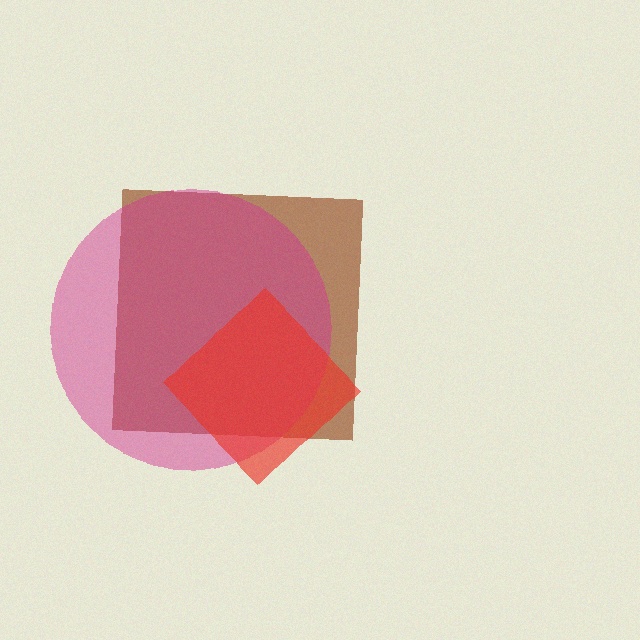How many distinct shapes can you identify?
There are 3 distinct shapes: a brown square, a magenta circle, a red diamond.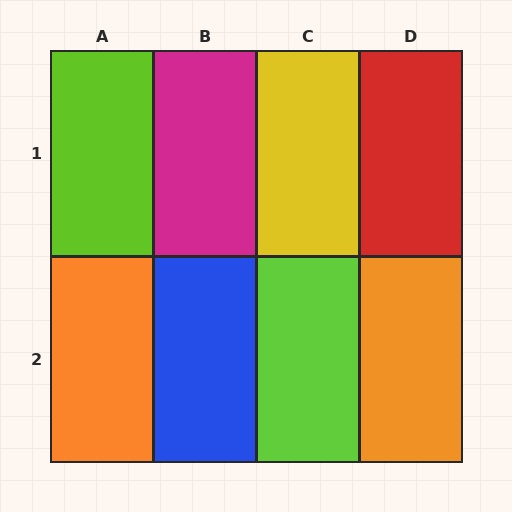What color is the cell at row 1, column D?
Red.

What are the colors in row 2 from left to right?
Orange, blue, lime, orange.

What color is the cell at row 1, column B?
Magenta.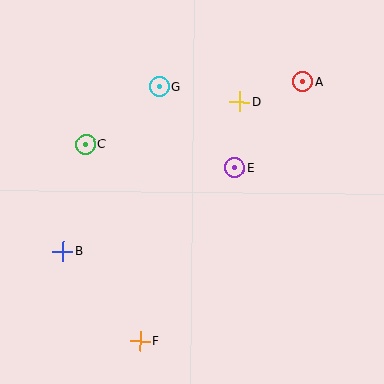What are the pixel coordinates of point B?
Point B is at (63, 251).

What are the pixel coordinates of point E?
Point E is at (235, 167).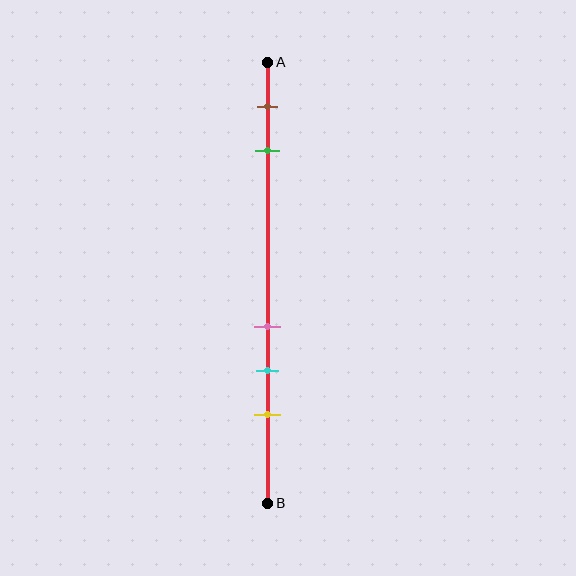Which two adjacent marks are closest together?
The pink and cyan marks are the closest adjacent pair.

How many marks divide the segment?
There are 5 marks dividing the segment.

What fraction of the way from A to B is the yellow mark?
The yellow mark is approximately 80% (0.8) of the way from A to B.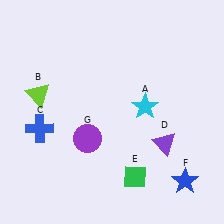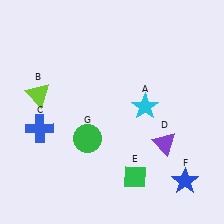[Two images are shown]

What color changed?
The circle (G) changed from purple in Image 1 to green in Image 2.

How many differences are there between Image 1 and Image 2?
There is 1 difference between the two images.